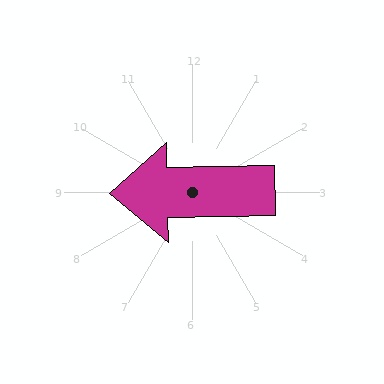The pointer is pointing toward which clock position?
Roughly 9 o'clock.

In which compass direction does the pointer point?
West.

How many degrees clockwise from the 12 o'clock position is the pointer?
Approximately 269 degrees.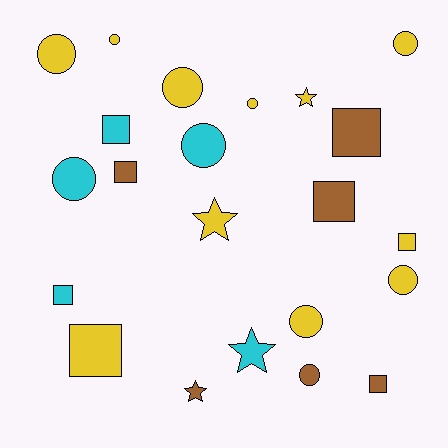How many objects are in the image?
There are 22 objects.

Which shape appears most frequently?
Circle, with 10 objects.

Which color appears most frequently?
Yellow, with 11 objects.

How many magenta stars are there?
There are no magenta stars.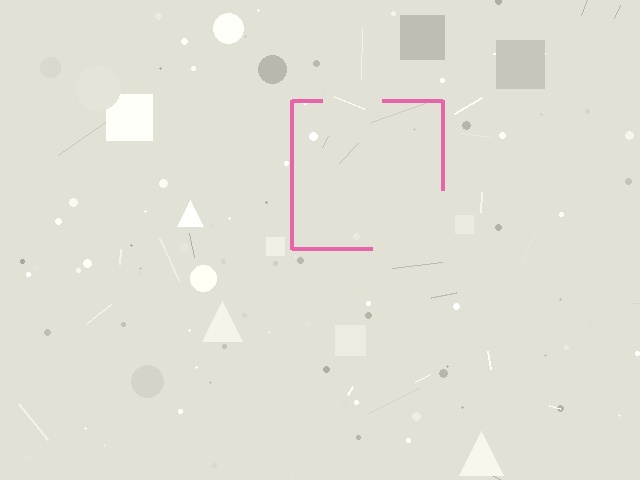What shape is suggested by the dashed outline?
The dashed outline suggests a square.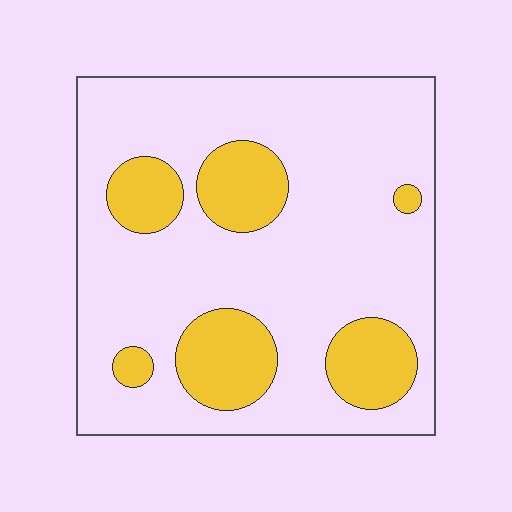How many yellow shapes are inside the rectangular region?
6.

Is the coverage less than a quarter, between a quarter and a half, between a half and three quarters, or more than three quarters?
Less than a quarter.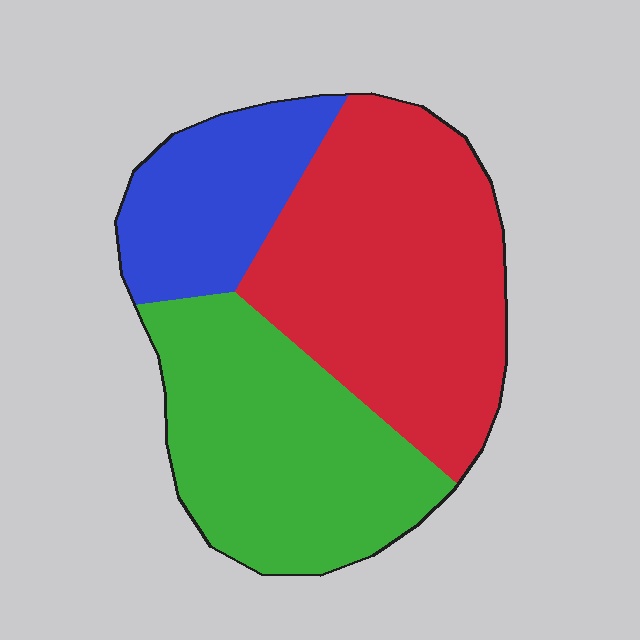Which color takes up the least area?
Blue, at roughly 20%.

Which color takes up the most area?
Red, at roughly 45%.